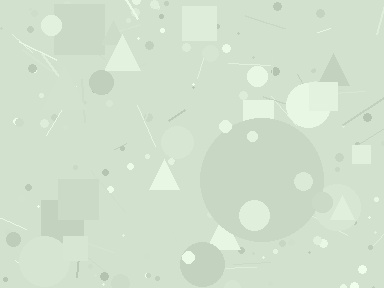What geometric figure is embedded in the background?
A circle is embedded in the background.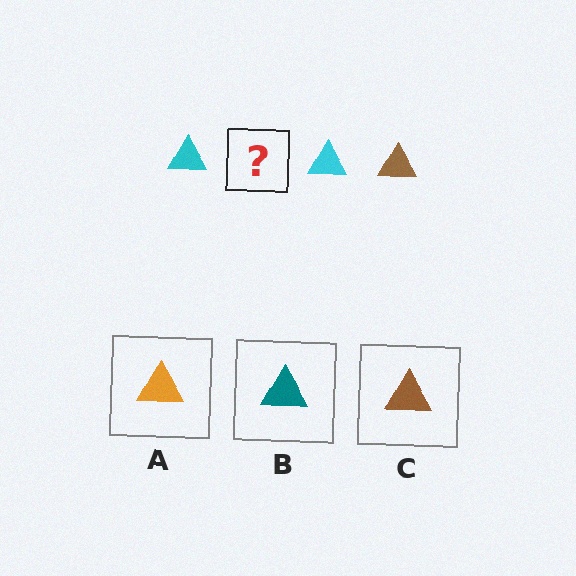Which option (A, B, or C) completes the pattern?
C.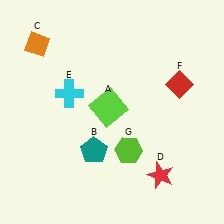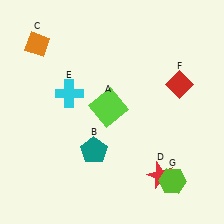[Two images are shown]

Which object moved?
The lime hexagon (G) moved right.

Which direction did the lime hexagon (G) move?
The lime hexagon (G) moved right.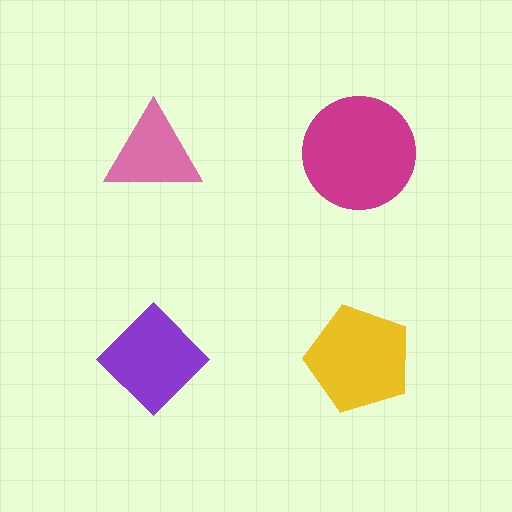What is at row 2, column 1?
A purple diamond.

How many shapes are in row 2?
2 shapes.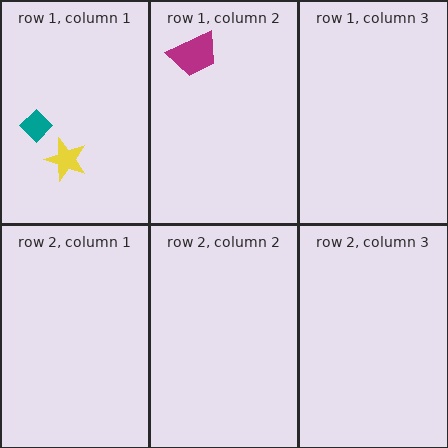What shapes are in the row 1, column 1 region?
The yellow star, the teal diamond.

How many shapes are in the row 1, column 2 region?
1.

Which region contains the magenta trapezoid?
The row 1, column 2 region.